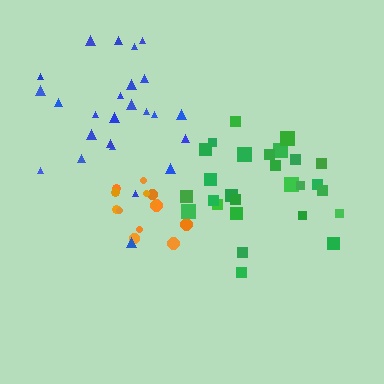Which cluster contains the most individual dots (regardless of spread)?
Green (27).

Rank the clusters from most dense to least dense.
orange, green, blue.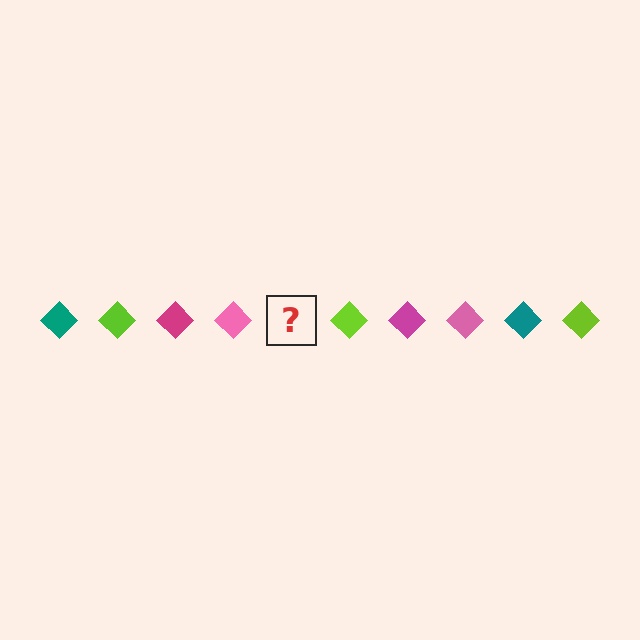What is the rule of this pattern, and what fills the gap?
The rule is that the pattern cycles through teal, lime, magenta, pink diamonds. The gap should be filled with a teal diamond.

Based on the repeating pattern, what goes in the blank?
The blank should be a teal diamond.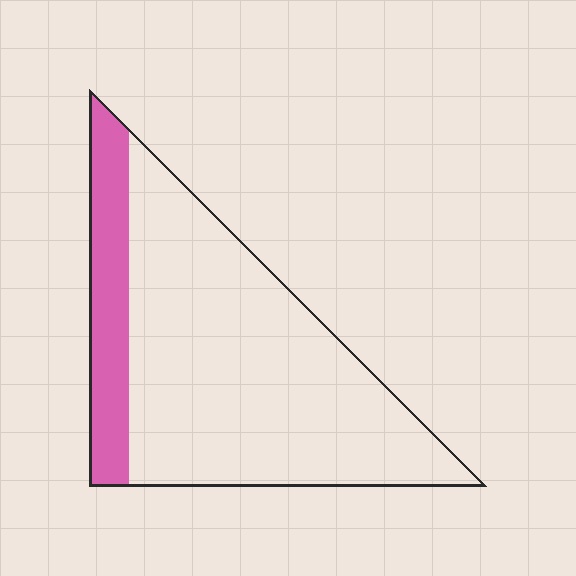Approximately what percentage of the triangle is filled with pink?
Approximately 20%.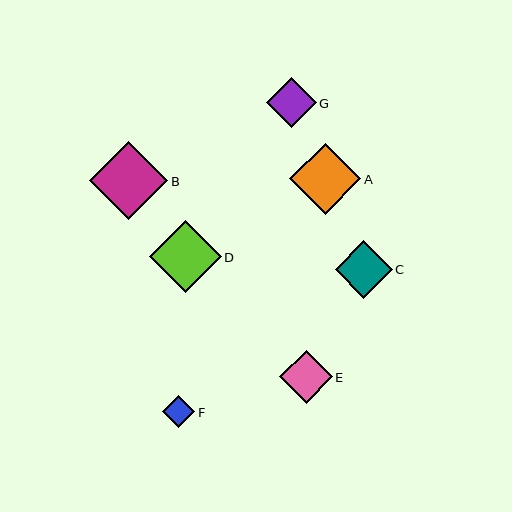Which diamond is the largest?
Diamond B is the largest with a size of approximately 79 pixels.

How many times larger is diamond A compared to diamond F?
Diamond A is approximately 2.2 times the size of diamond F.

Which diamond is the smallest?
Diamond F is the smallest with a size of approximately 32 pixels.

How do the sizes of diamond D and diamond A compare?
Diamond D and diamond A are approximately the same size.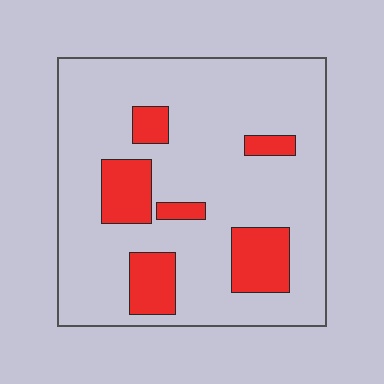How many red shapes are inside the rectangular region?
6.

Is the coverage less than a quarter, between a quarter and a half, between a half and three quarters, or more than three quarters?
Less than a quarter.